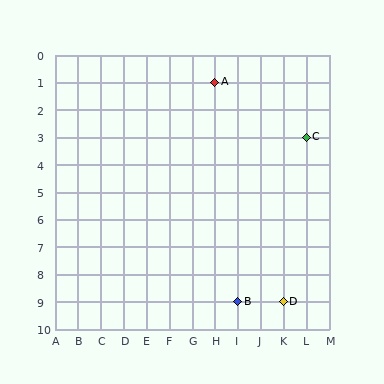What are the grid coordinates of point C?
Point C is at grid coordinates (L, 3).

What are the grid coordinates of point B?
Point B is at grid coordinates (I, 9).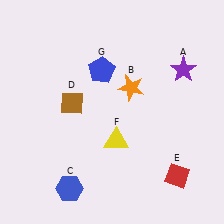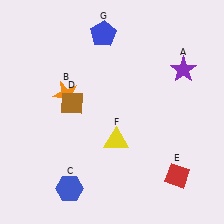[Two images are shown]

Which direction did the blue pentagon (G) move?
The blue pentagon (G) moved up.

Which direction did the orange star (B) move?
The orange star (B) moved left.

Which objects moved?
The objects that moved are: the orange star (B), the blue pentagon (G).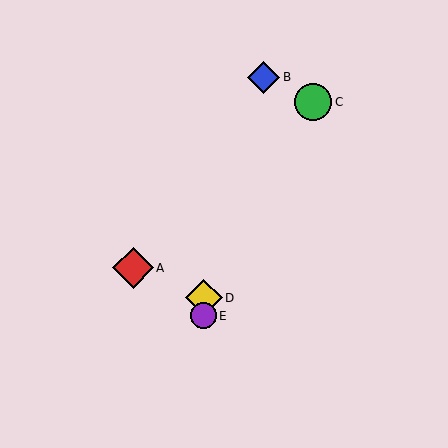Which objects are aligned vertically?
Objects D, E are aligned vertically.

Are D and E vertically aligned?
Yes, both are at x≈204.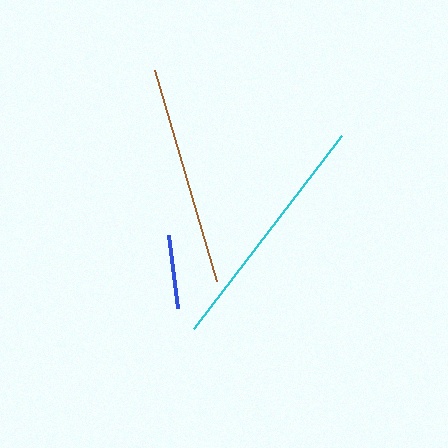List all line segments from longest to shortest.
From longest to shortest: cyan, brown, blue.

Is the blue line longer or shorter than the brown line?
The brown line is longer than the blue line.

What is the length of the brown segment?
The brown segment is approximately 220 pixels long.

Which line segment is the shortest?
The blue line is the shortest at approximately 74 pixels.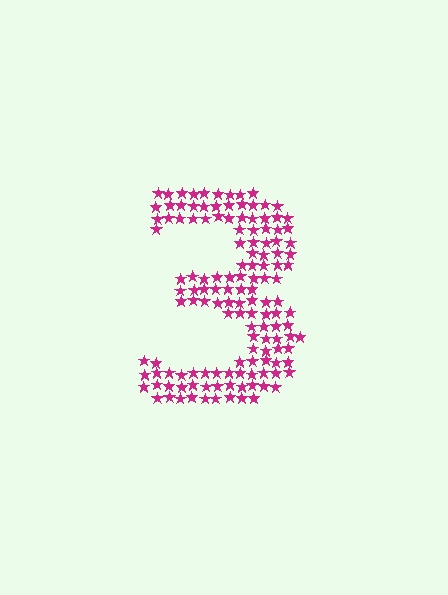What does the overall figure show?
The overall figure shows the digit 3.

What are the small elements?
The small elements are stars.